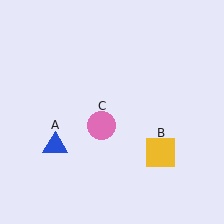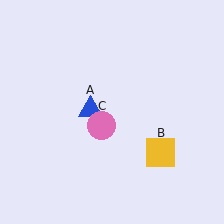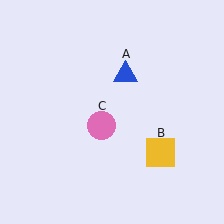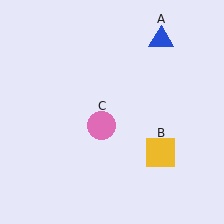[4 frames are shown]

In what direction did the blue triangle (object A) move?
The blue triangle (object A) moved up and to the right.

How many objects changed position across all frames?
1 object changed position: blue triangle (object A).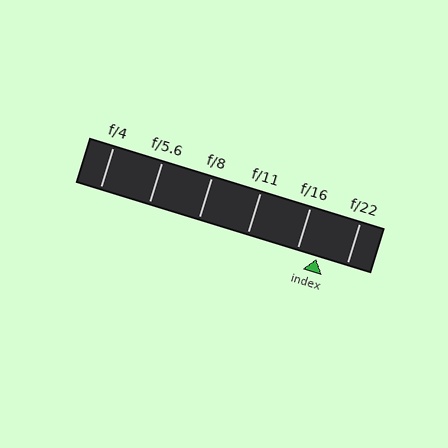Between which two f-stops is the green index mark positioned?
The index mark is between f/16 and f/22.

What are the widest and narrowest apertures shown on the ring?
The widest aperture shown is f/4 and the narrowest is f/22.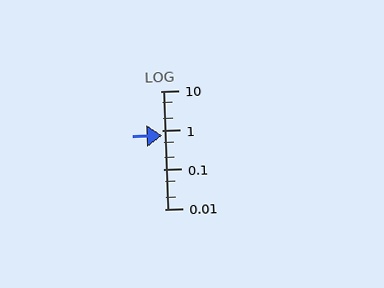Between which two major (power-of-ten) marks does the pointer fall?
The pointer is between 0.1 and 1.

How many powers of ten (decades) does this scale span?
The scale spans 3 decades, from 0.01 to 10.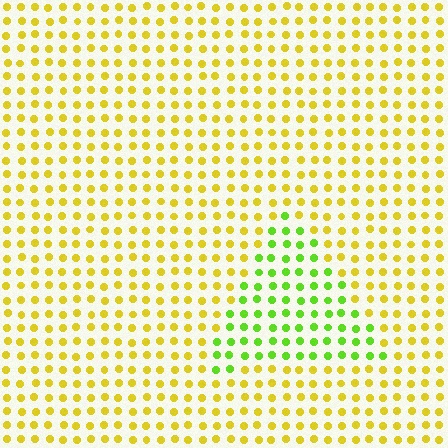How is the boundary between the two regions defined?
The boundary is defined purely by a slight shift in hue (about 47 degrees). Spacing, size, and orientation are identical on both sides.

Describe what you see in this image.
The image is filled with small yellow elements in a uniform arrangement. A triangle-shaped region is visible where the elements are tinted to a slightly different hue, forming a subtle color boundary.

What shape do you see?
I see a triangle.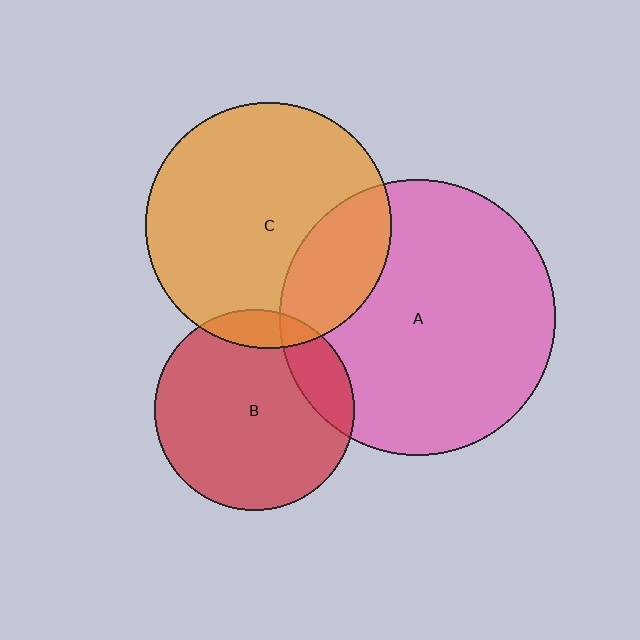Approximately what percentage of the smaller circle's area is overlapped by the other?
Approximately 15%.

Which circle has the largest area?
Circle A (pink).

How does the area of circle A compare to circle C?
Approximately 1.3 times.